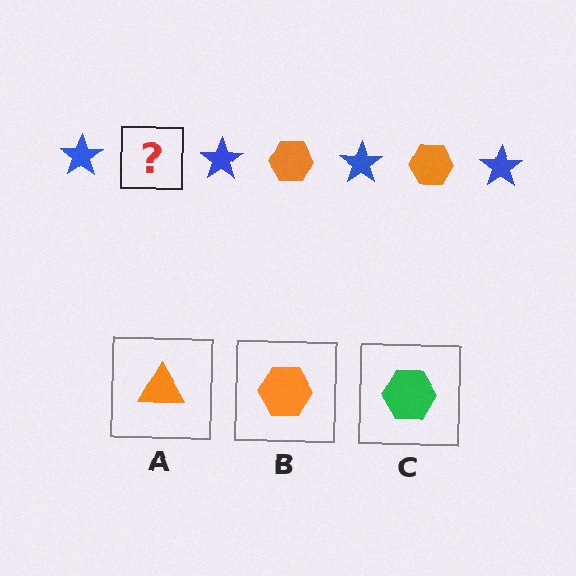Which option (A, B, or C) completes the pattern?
B.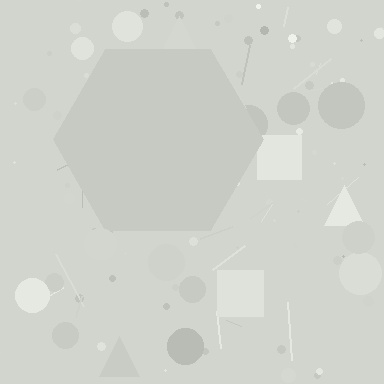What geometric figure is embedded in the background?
A hexagon is embedded in the background.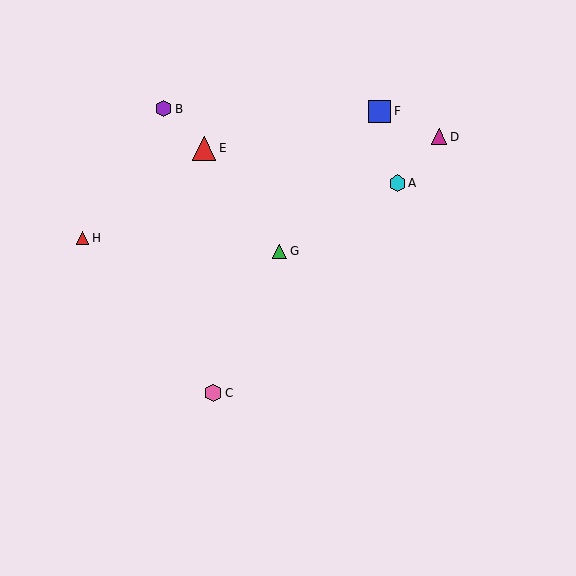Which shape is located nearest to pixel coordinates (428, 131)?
The magenta triangle (labeled D) at (439, 137) is nearest to that location.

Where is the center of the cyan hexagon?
The center of the cyan hexagon is at (397, 183).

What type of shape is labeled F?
Shape F is a blue square.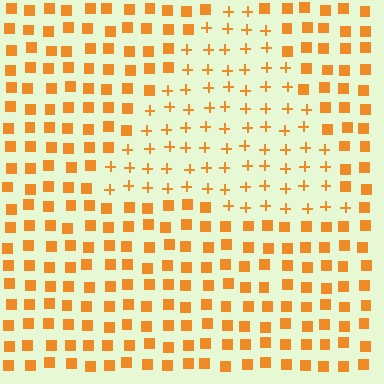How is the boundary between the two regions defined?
The boundary is defined by a change in element shape: plus signs inside vs. squares outside. All elements share the same color and spacing.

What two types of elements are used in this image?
The image uses plus signs inside the triangle region and squares outside it.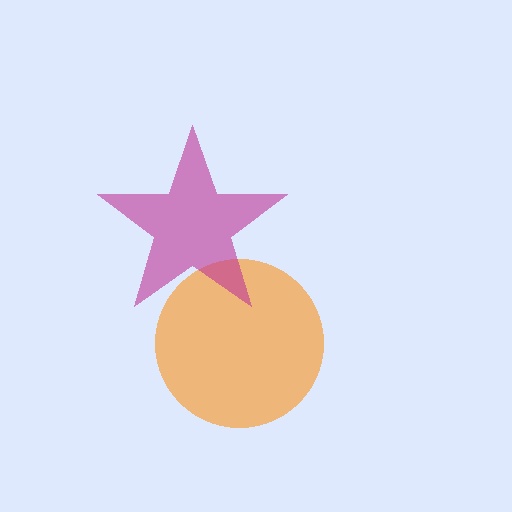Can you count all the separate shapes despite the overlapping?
Yes, there are 2 separate shapes.